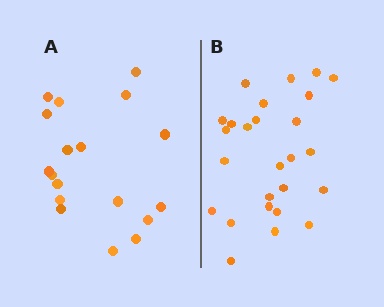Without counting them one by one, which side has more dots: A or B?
Region B (the right region) has more dots.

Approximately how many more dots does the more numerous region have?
Region B has roughly 8 or so more dots than region A.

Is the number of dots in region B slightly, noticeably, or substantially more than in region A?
Region B has noticeably more, but not dramatically so. The ratio is roughly 1.4 to 1.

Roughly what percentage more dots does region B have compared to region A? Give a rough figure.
About 45% more.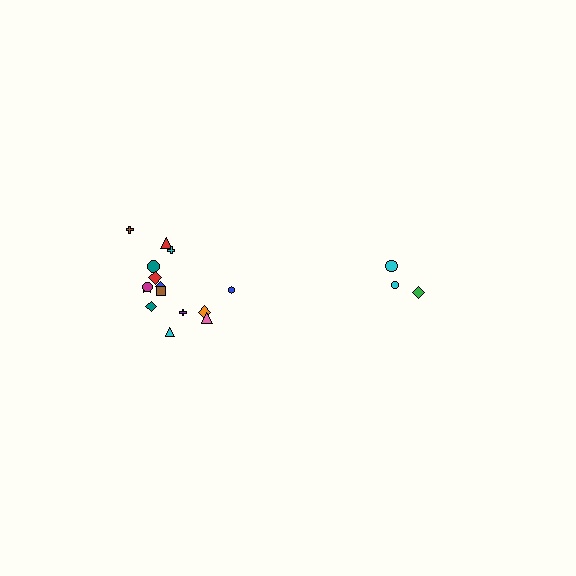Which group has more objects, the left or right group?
The left group.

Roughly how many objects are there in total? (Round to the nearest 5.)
Roughly 20 objects in total.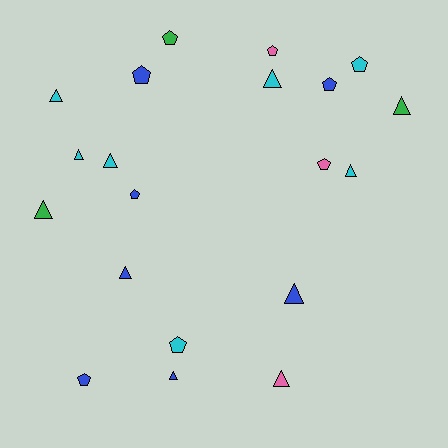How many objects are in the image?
There are 20 objects.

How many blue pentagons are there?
There are 4 blue pentagons.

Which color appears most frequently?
Blue, with 7 objects.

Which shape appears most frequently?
Triangle, with 11 objects.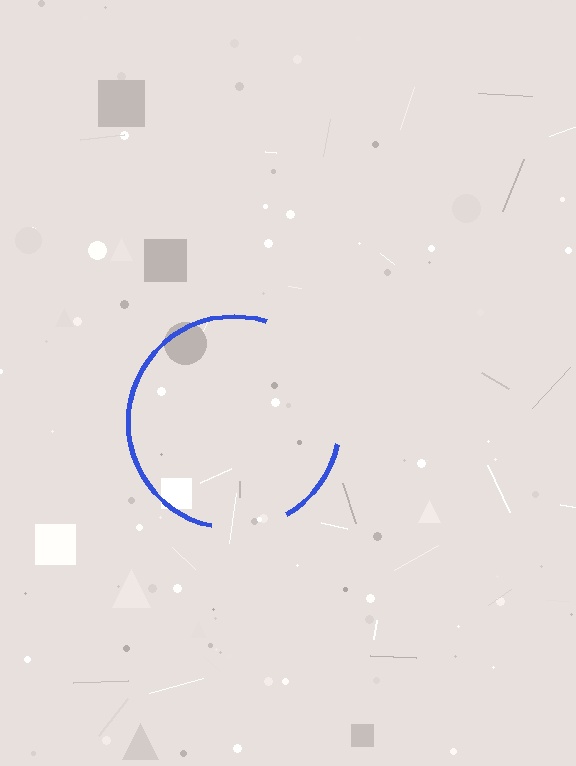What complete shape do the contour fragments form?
The contour fragments form a circle.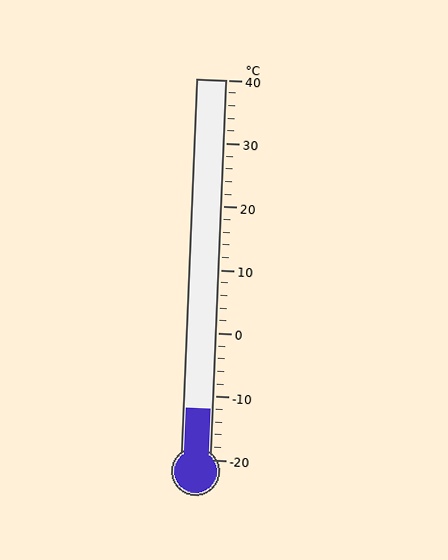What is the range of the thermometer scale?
The thermometer scale ranges from -20°C to 40°C.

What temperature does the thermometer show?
The thermometer shows approximately -12°C.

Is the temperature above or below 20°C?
The temperature is below 20°C.